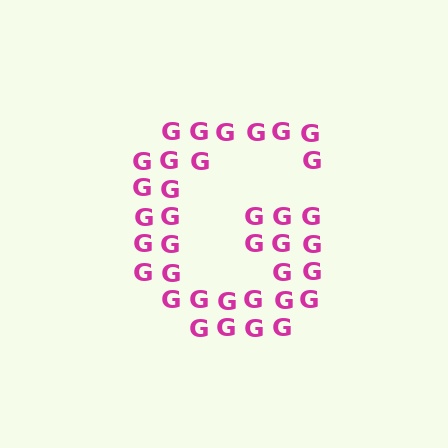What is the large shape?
The large shape is the letter G.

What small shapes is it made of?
It is made of small letter G's.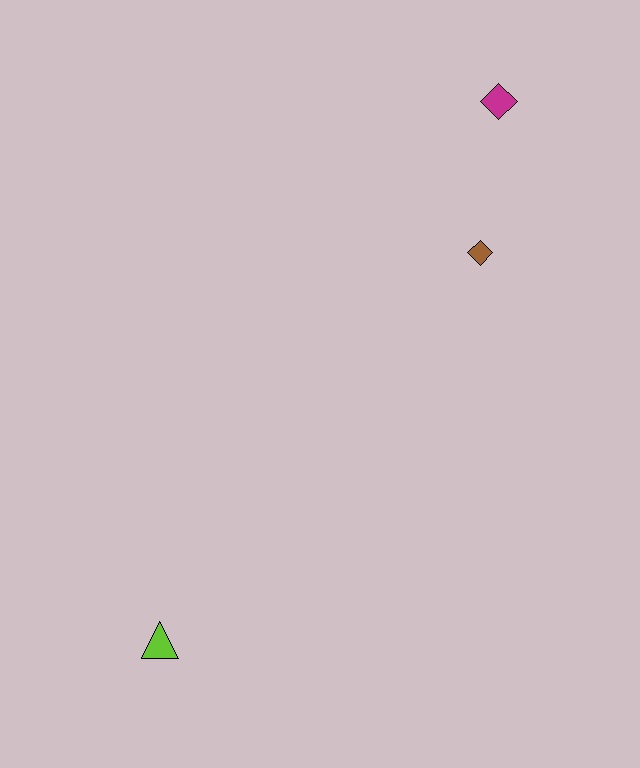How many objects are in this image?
There are 3 objects.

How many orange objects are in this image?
There are no orange objects.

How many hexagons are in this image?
There are no hexagons.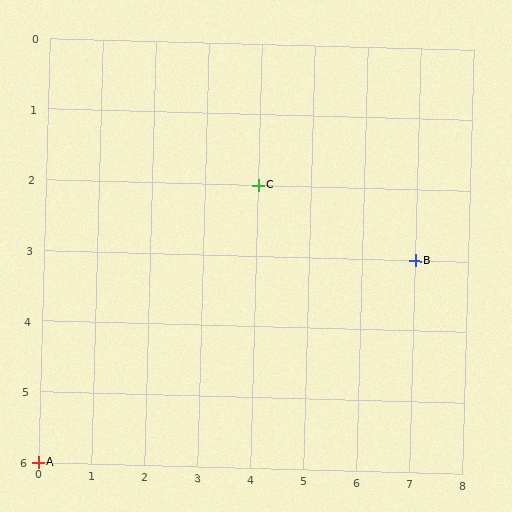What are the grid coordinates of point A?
Point A is at grid coordinates (0, 6).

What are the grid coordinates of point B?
Point B is at grid coordinates (7, 3).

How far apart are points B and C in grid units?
Points B and C are 3 columns and 1 row apart (about 3.2 grid units diagonally).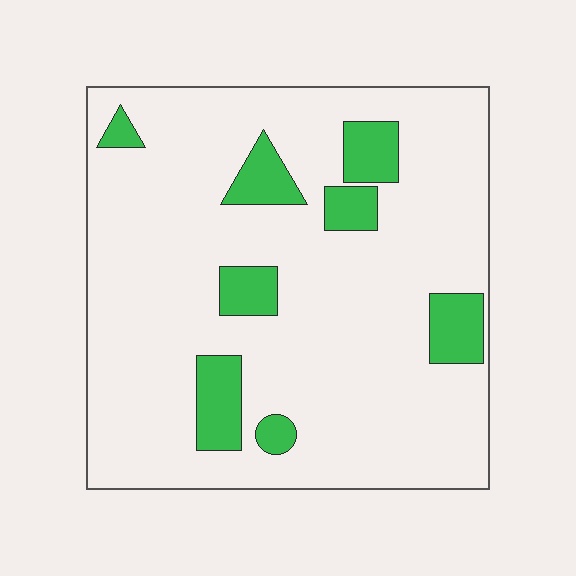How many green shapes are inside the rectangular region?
8.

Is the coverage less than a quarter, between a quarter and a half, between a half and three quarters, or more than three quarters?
Less than a quarter.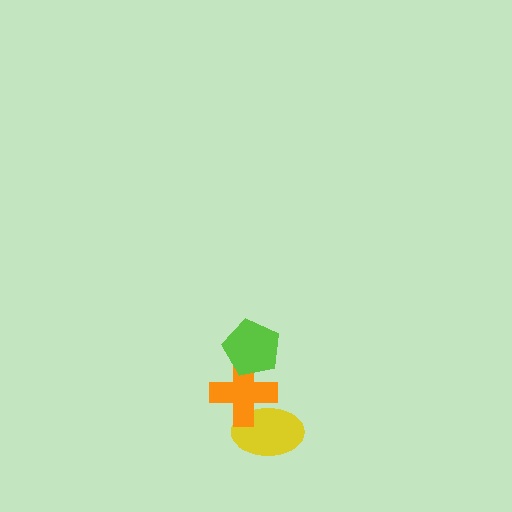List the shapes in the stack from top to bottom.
From top to bottom: the lime pentagon, the orange cross, the yellow ellipse.